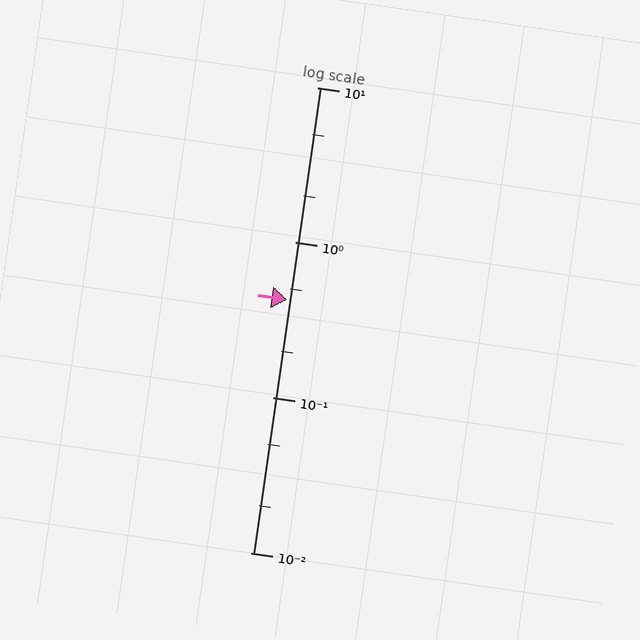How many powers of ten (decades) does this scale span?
The scale spans 3 decades, from 0.01 to 10.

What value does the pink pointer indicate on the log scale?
The pointer indicates approximately 0.43.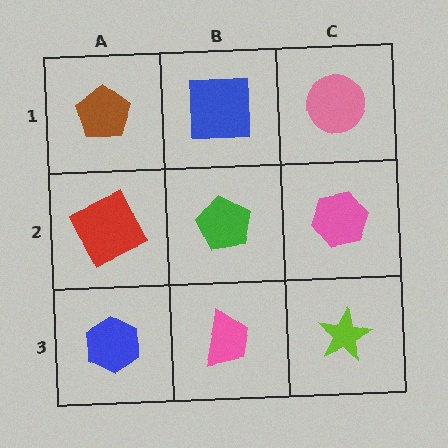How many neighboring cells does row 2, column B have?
4.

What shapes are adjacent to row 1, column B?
A green pentagon (row 2, column B), a brown pentagon (row 1, column A), a pink circle (row 1, column C).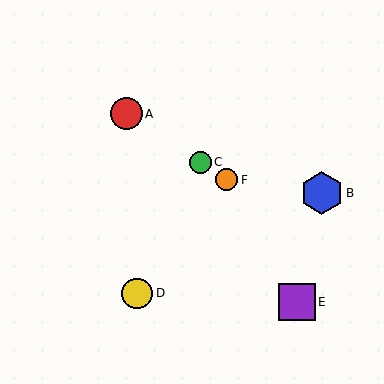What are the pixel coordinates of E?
Object E is at (297, 302).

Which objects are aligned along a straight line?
Objects A, C, F are aligned along a straight line.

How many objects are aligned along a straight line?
3 objects (A, C, F) are aligned along a straight line.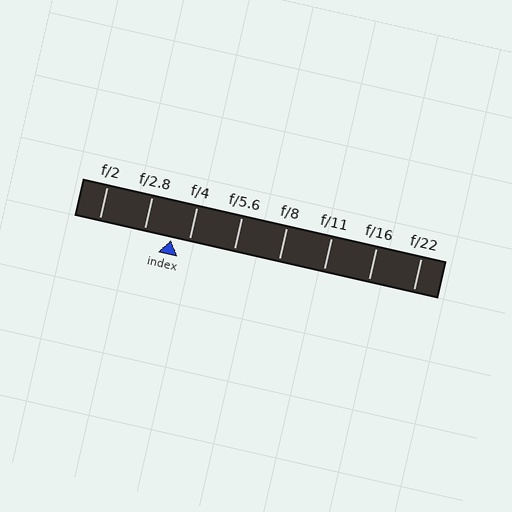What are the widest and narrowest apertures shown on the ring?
The widest aperture shown is f/2 and the narrowest is f/22.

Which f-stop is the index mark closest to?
The index mark is closest to f/4.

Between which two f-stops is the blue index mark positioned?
The index mark is between f/2.8 and f/4.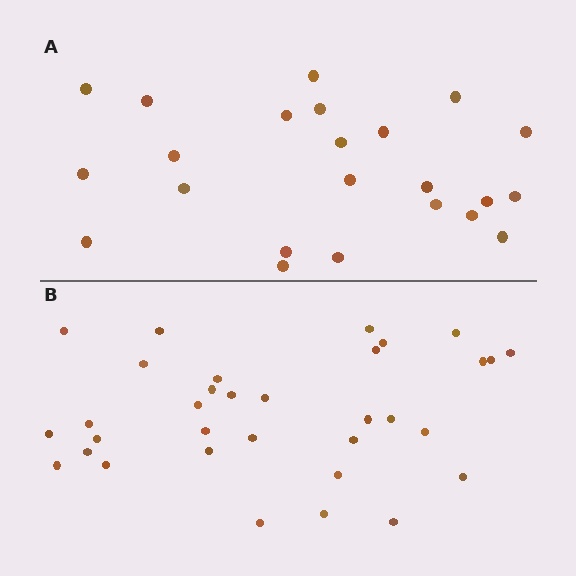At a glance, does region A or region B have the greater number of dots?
Region B (the bottom region) has more dots.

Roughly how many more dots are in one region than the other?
Region B has roughly 10 or so more dots than region A.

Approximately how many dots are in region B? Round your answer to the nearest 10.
About 30 dots. (The exact count is 33, which rounds to 30.)